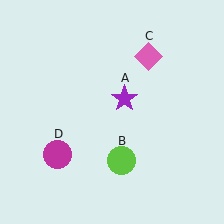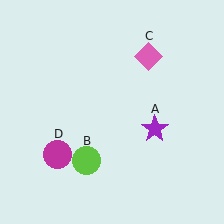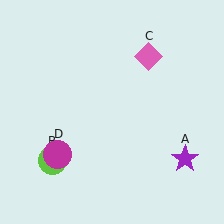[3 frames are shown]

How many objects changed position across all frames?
2 objects changed position: purple star (object A), lime circle (object B).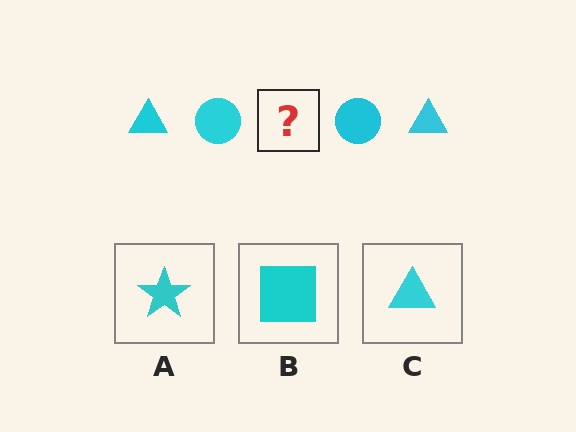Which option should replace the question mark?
Option C.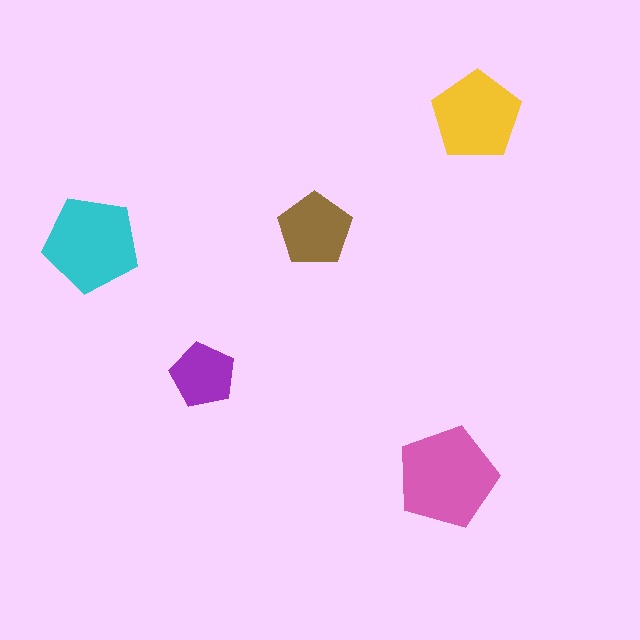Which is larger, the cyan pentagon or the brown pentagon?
The cyan one.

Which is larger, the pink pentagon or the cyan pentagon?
The pink one.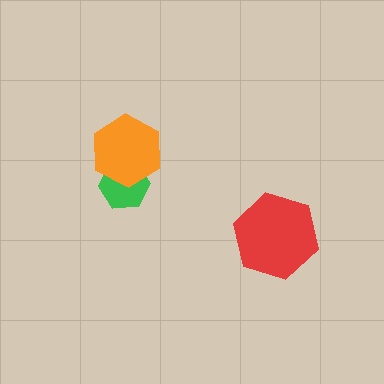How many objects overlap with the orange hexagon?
1 object overlaps with the orange hexagon.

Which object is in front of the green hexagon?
The orange hexagon is in front of the green hexagon.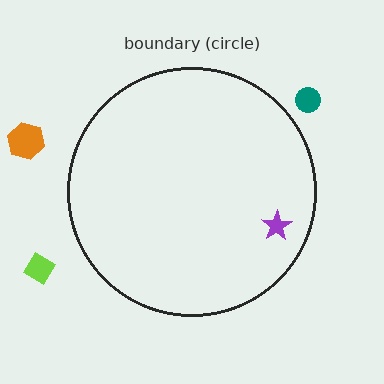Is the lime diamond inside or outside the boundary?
Outside.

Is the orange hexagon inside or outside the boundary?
Outside.